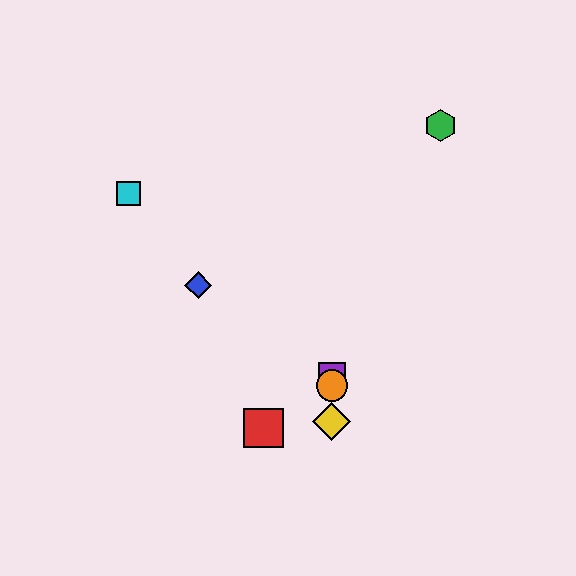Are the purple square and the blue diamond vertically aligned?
No, the purple square is at x≈332 and the blue diamond is at x≈198.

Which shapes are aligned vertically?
The yellow diamond, the purple square, the orange circle are aligned vertically.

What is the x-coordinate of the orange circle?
The orange circle is at x≈332.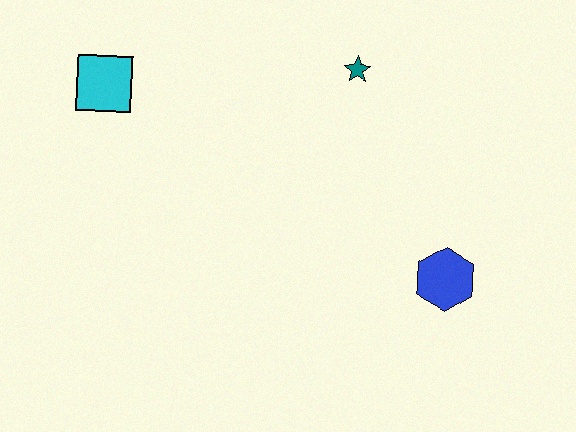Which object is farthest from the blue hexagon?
The cyan square is farthest from the blue hexagon.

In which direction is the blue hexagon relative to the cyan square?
The blue hexagon is to the right of the cyan square.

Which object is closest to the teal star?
The blue hexagon is closest to the teal star.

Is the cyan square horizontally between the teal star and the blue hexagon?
No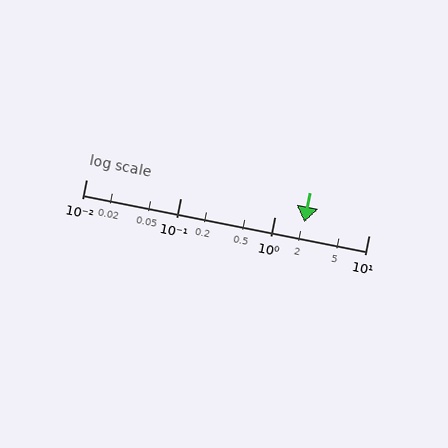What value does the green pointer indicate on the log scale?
The pointer indicates approximately 2.1.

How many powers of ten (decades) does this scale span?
The scale spans 3 decades, from 0.01 to 10.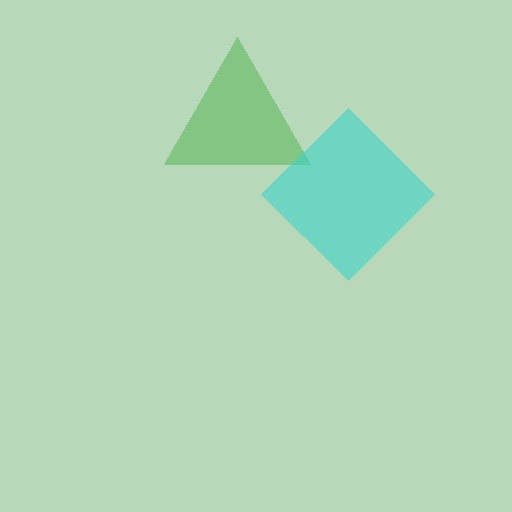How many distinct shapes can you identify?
There are 2 distinct shapes: a green triangle, a cyan diamond.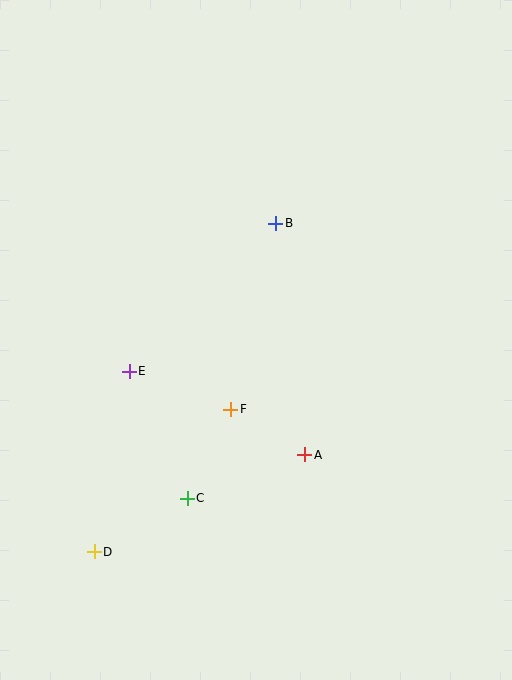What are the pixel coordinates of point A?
Point A is at (305, 455).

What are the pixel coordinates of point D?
Point D is at (94, 552).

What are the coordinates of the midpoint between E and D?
The midpoint between E and D is at (112, 461).